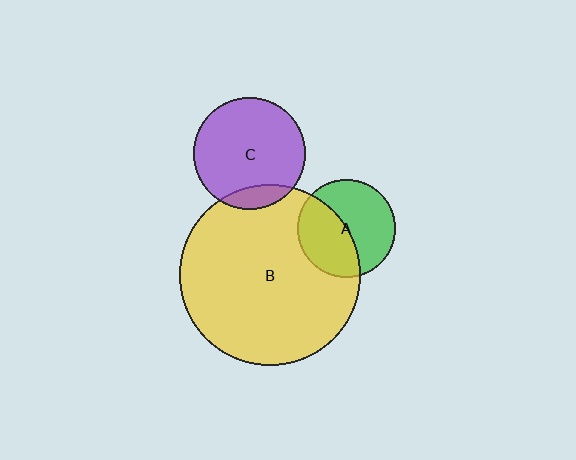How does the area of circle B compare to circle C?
Approximately 2.6 times.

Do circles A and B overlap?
Yes.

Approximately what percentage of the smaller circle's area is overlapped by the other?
Approximately 45%.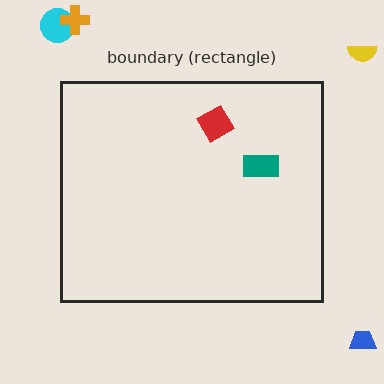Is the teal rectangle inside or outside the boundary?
Inside.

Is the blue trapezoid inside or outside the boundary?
Outside.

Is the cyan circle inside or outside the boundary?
Outside.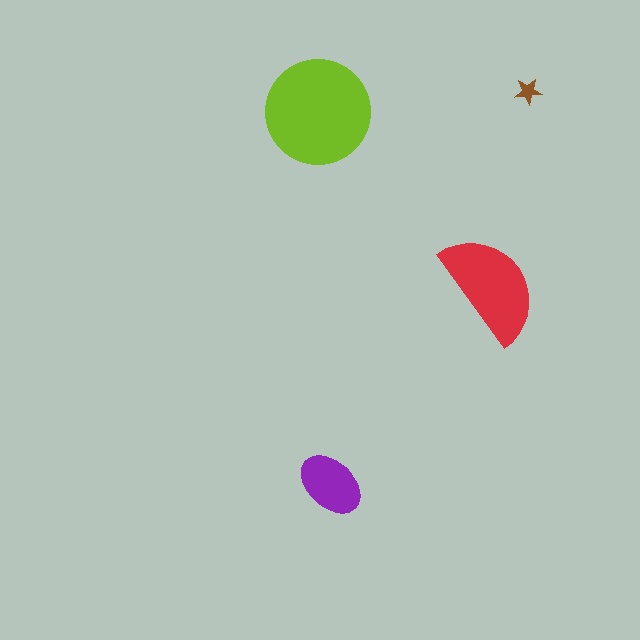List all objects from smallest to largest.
The brown star, the purple ellipse, the red semicircle, the lime circle.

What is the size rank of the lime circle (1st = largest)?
1st.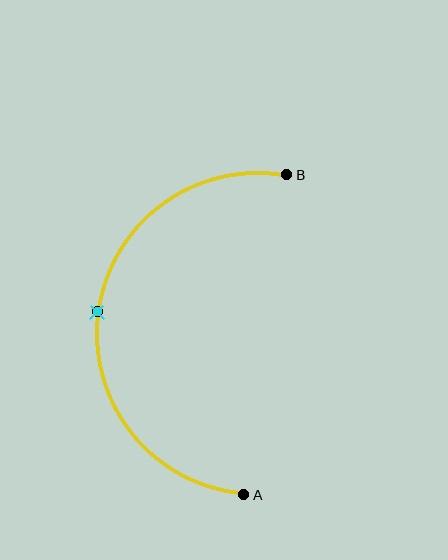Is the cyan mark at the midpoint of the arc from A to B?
Yes. The cyan mark lies on the arc at equal arc-length from both A and B — it is the arc midpoint.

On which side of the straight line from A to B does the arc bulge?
The arc bulges to the left of the straight line connecting A and B.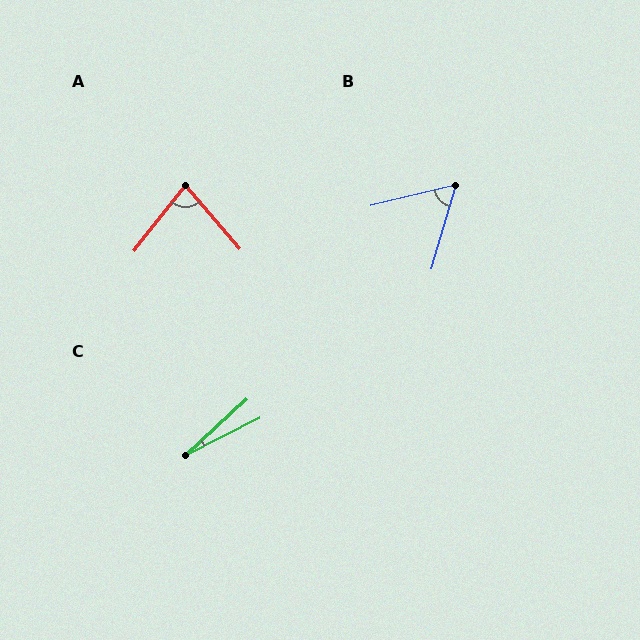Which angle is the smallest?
C, at approximately 16 degrees.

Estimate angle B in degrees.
Approximately 60 degrees.